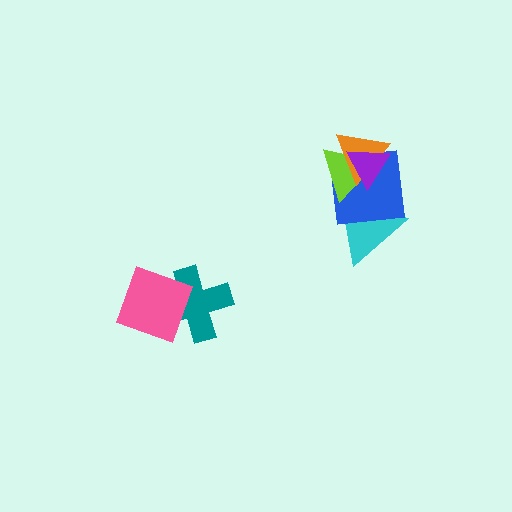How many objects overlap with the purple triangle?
3 objects overlap with the purple triangle.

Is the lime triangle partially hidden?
Yes, it is partially covered by another shape.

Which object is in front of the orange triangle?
The purple triangle is in front of the orange triangle.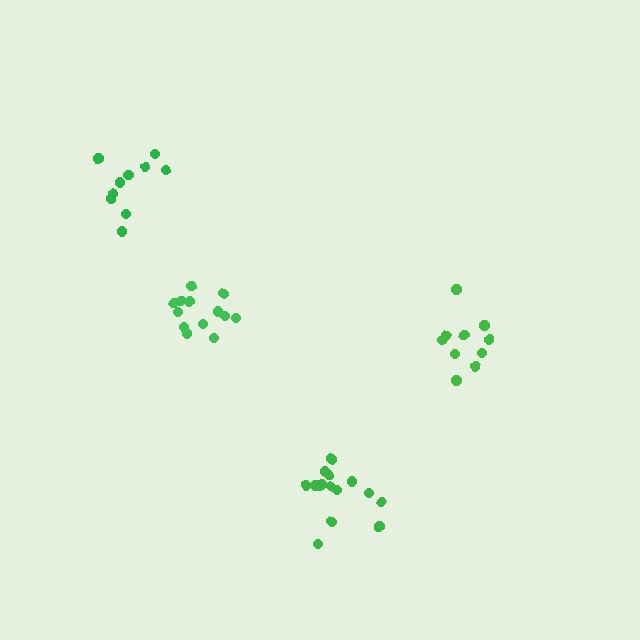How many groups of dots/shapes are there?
There are 4 groups.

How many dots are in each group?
Group 1: 10 dots, Group 2: 10 dots, Group 3: 13 dots, Group 4: 15 dots (48 total).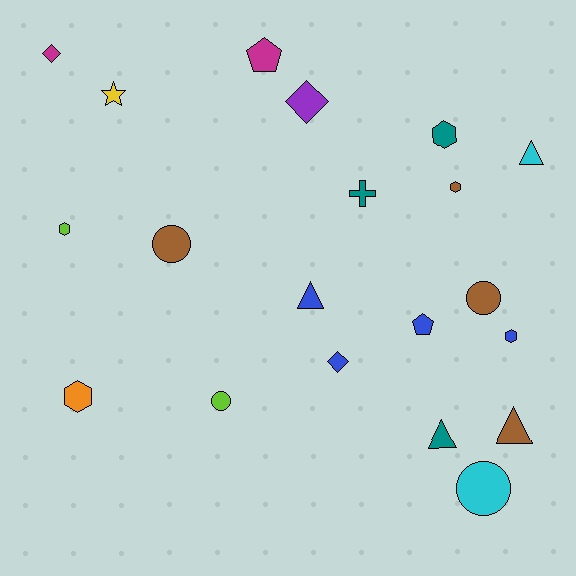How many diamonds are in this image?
There are 3 diamonds.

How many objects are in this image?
There are 20 objects.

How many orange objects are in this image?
There is 1 orange object.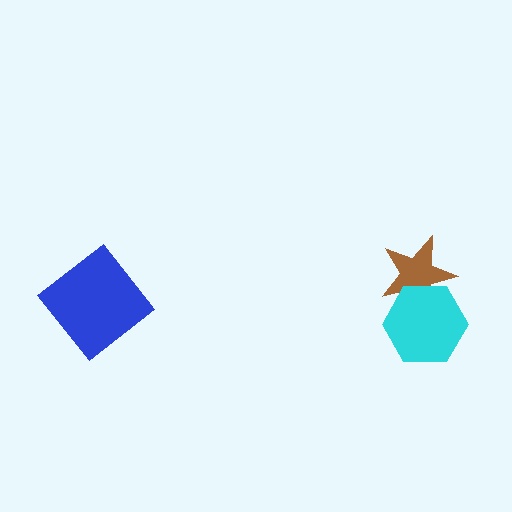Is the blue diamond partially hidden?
No, no other shape covers it.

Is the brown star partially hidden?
Yes, it is partially covered by another shape.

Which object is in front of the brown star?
The cyan hexagon is in front of the brown star.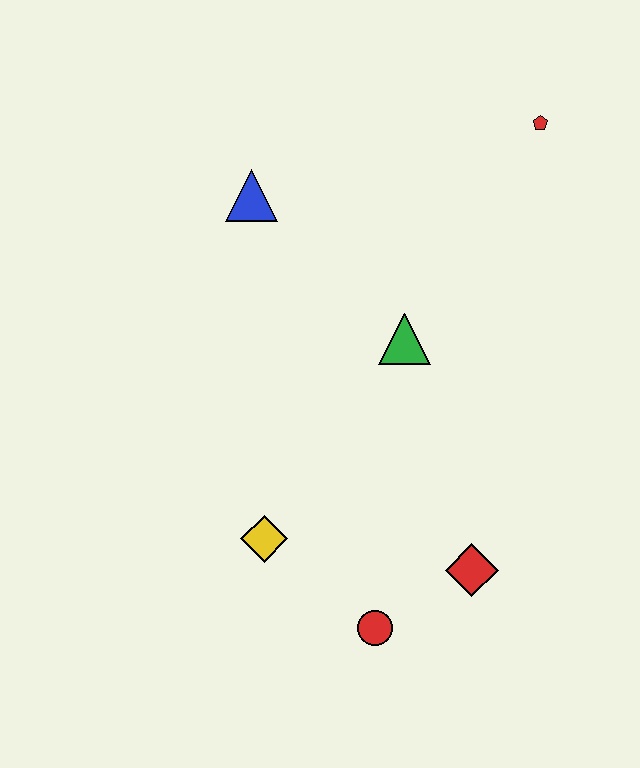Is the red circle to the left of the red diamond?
Yes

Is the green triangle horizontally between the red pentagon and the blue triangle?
Yes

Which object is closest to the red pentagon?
The green triangle is closest to the red pentagon.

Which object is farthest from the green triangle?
The red circle is farthest from the green triangle.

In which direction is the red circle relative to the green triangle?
The red circle is below the green triangle.